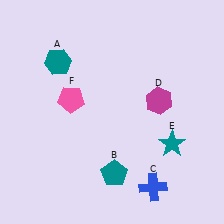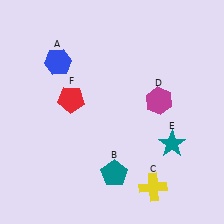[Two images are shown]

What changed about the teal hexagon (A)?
In Image 1, A is teal. In Image 2, it changed to blue.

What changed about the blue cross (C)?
In Image 1, C is blue. In Image 2, it changed to yellow.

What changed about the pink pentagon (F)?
In Image 1, F is pink. In Image 2, it changed to red.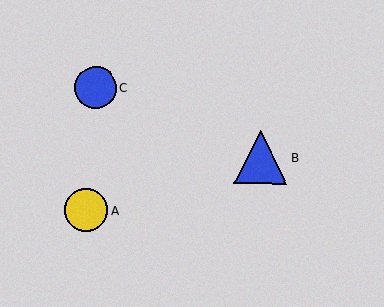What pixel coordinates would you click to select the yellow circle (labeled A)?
Click at (86, 210) to select the yellow circle A.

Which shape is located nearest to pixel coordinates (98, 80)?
The blue circle (labeled C) at (96, 88) is nearest to that location.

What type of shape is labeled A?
Shape A is a yellow circle.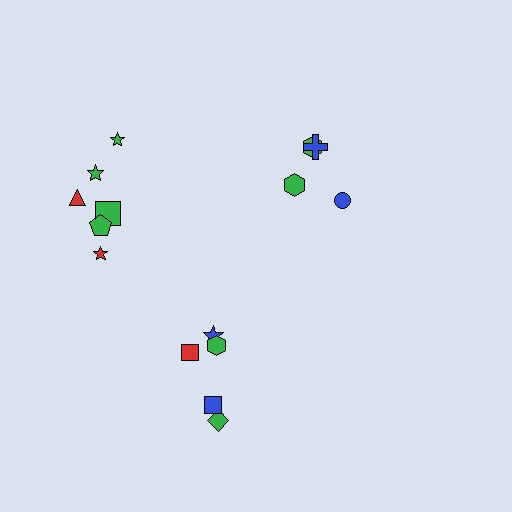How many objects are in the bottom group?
There are 5 objects.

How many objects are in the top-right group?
There are 4 objects.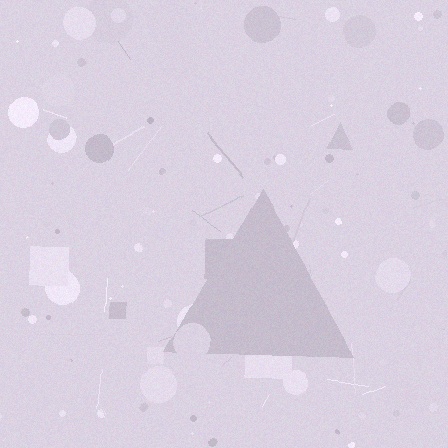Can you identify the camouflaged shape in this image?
The camouflaged shape is a triangle.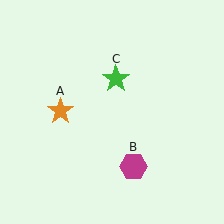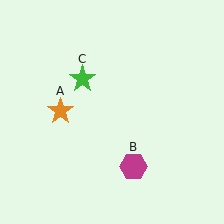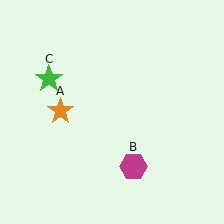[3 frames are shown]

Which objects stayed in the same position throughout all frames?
Orange star (object A) and magenta hexagon (object B) remained stationary.